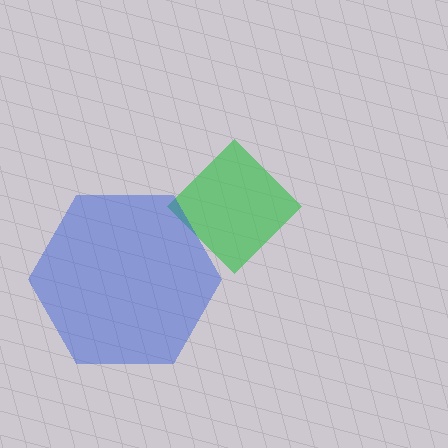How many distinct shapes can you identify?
There are 2 distinct shapes: a green diamond, a blue hexagon.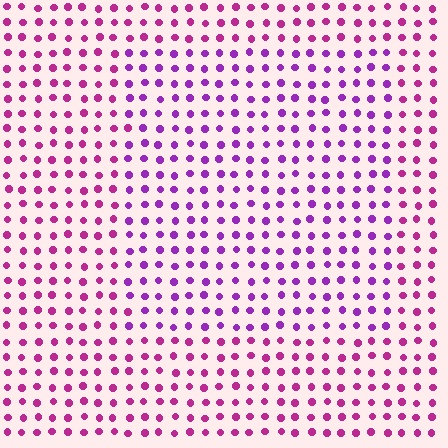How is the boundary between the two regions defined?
The boundary is defined purely by a slight shift in hue (about 31 degrees). Spacing, size, and orientation are identical on both sides.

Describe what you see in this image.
The image is filled with small magenta elements in a uniform arrangement. A rectangle-shaped region is visible where the elements are tinted to a slightly different hue, forming a subtle color boundary.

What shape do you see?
I see a rectangle.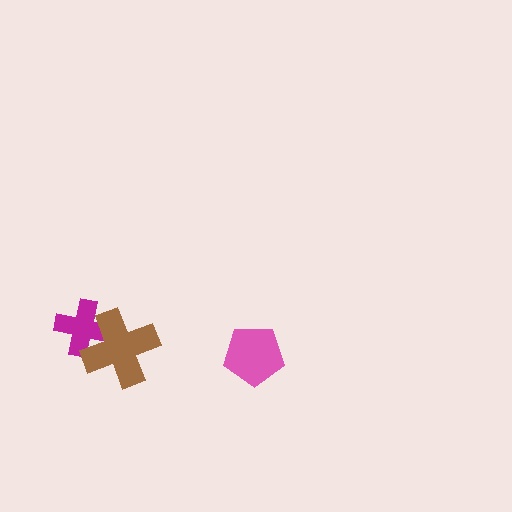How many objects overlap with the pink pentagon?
0 objects overlap with the pink pentagon.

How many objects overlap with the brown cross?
1 object overlaps with the brown cross.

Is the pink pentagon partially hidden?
No, no other shape covers it.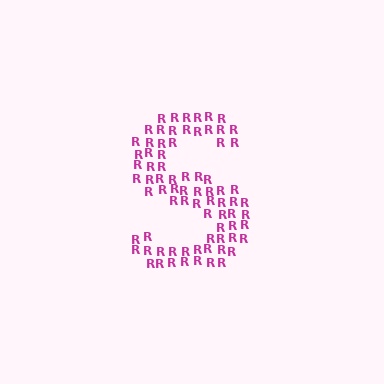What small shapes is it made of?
It is made of small letter R's.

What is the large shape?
The large shape is the letter S.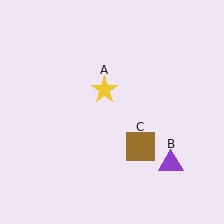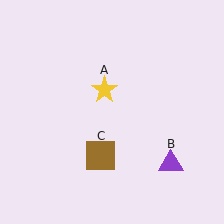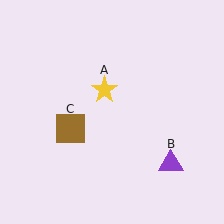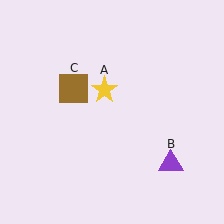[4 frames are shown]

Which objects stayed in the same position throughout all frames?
Yellow star (object A) and purple triangle (object B) remained stationary.